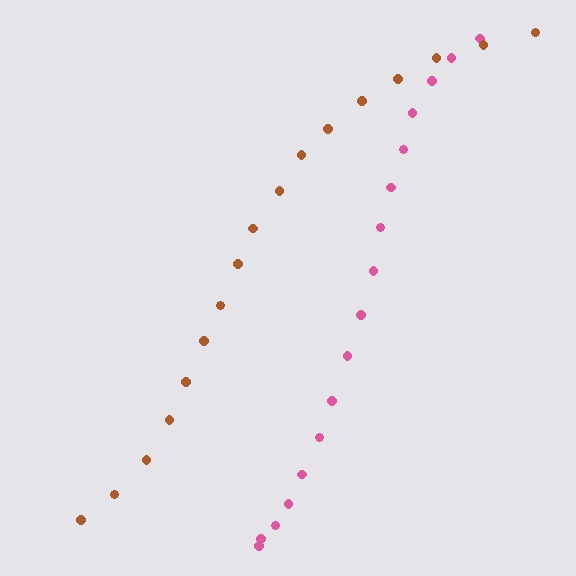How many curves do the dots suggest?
There are 2 distinct paths.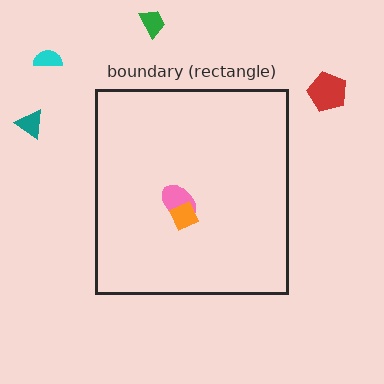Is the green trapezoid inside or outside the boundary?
Outside.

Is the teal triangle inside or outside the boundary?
Outside.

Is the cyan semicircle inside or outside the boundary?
Outside.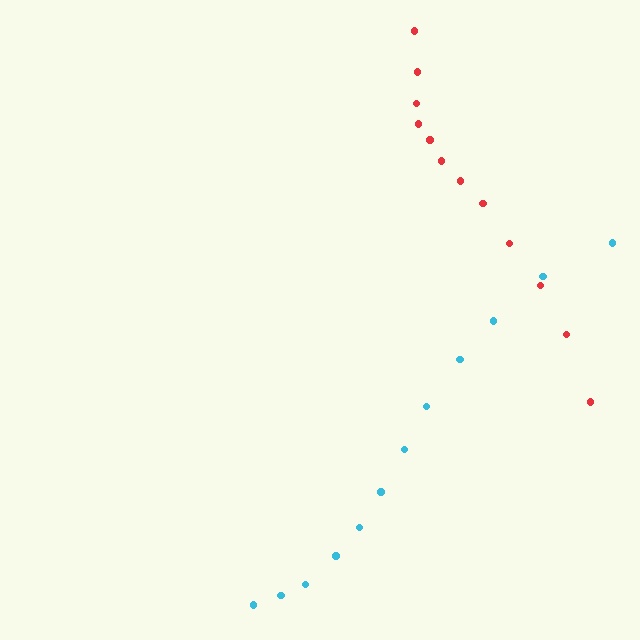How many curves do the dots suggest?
There are 2 distinct paths.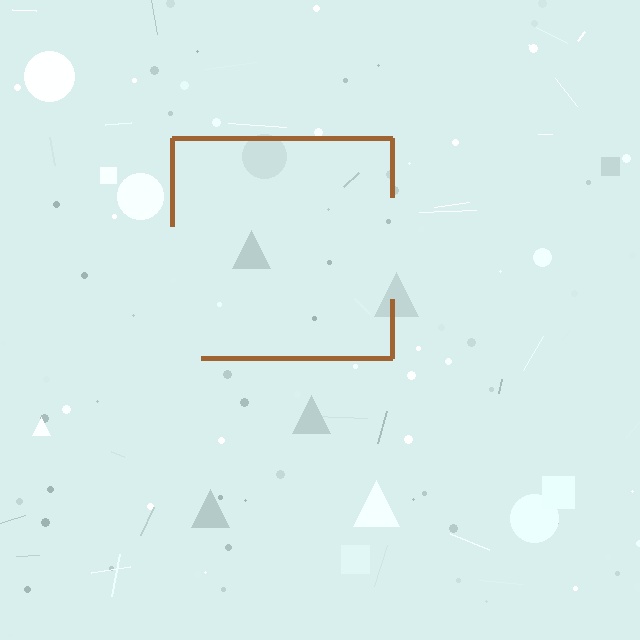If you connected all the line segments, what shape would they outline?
They would outline a square.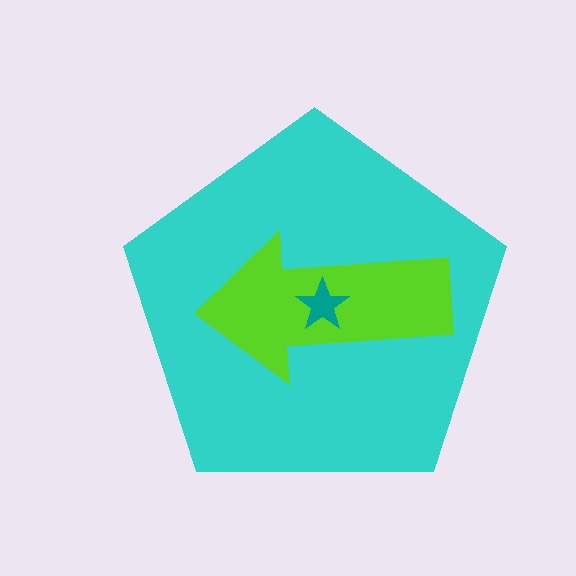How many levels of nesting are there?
3.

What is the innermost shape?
The teal star.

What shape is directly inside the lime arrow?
The teal star.